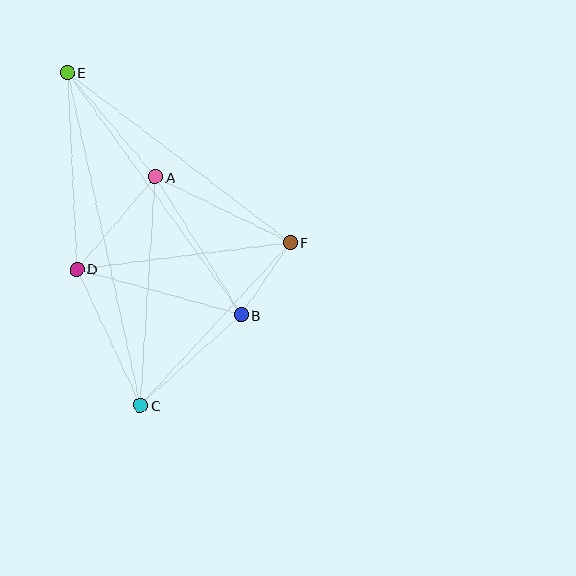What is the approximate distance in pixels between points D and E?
The distance between D and E is approximately 197 pixels.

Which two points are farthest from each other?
Points C and E are farthest from each other.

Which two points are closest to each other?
Points B and F are closest to each other.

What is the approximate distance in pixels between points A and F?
The distance between A and F is approximately 150 pixels.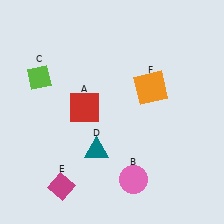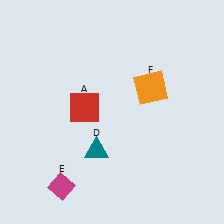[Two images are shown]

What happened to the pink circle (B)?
The pink circle (B) was removed in Image 2. It was in the bottom-right area of Image 1.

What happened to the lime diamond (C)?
The lime diamond (C) was removed in Image 2. It was in the top-left area of Image 1.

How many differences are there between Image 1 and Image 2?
There are 2 differences between the two images.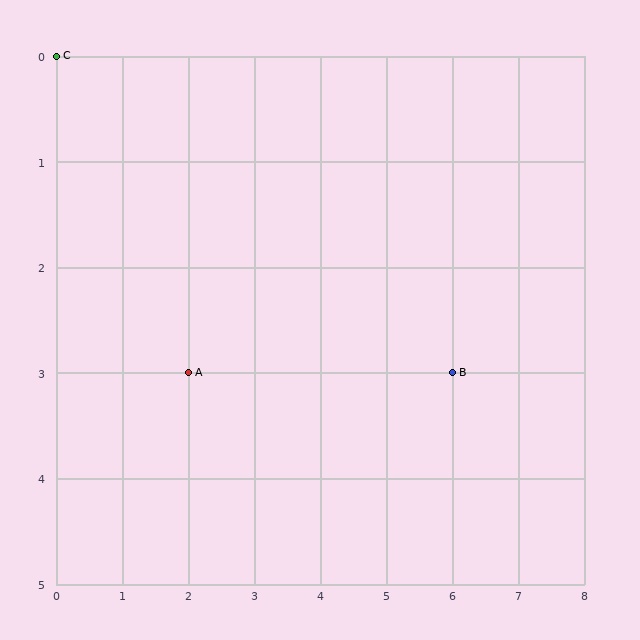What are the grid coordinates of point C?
Point C is at grid coordinates (0, 0).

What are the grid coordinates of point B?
Point B is at grid coordinates (6, 3).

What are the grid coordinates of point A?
Point A is at grid coordinates (2, 3).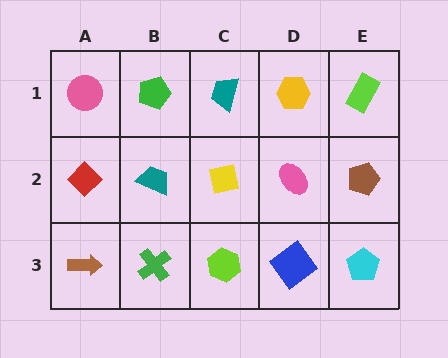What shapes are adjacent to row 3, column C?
A yellow square (row 2, column C), a green cross (row 3, column B), a blue diamond (row 3, column D).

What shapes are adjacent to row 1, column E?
A brown pentagon (row 2, column E), a yellow hexagon (row 1, column D).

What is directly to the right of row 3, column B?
A lime hexagon.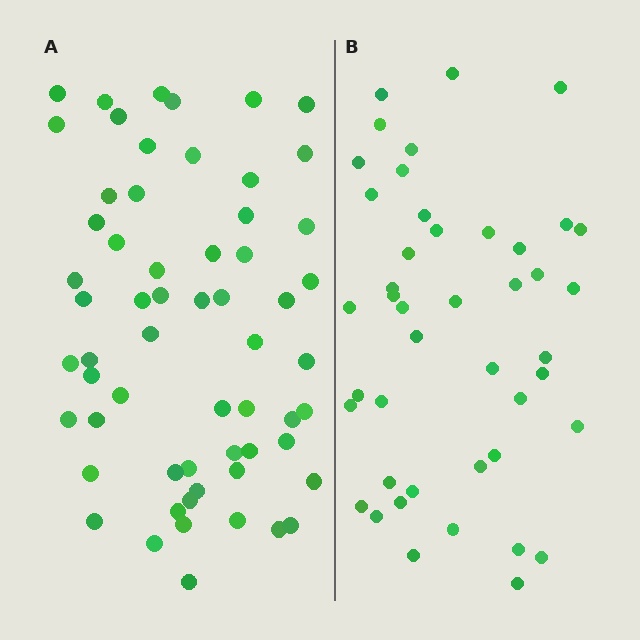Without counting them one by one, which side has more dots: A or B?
Region A (the left region) has more dots.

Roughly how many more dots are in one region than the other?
Region A has approximately 15 more dots than region B.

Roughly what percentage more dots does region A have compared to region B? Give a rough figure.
About 35% more.